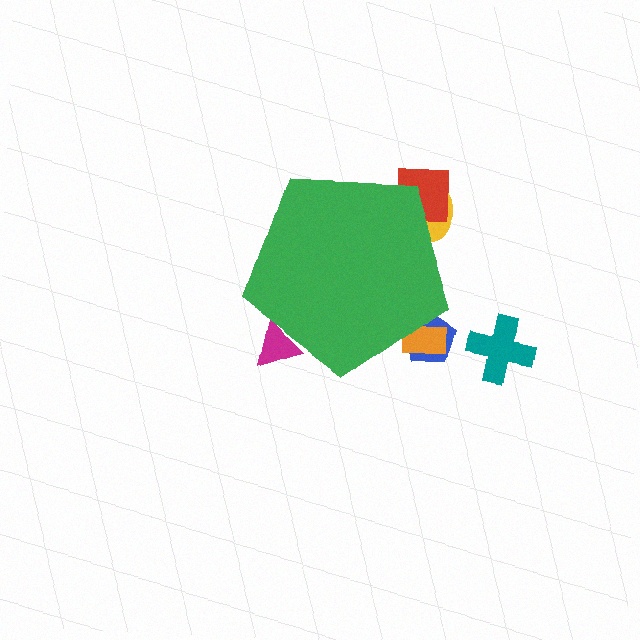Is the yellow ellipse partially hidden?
Yes, the yellow ellipse is partially hidden behind the green pentagon.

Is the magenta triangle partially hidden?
Yes, the magenta triangle is partially hidden behind the green pentagon.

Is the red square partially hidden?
Yes, the red square is partially hidden behind the green pentagon.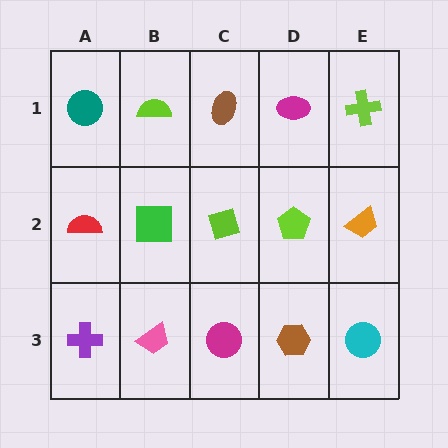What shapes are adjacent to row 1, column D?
A lime pentagon (row 2, column D), a brown ellipse (row 1, column C), a lime cross (row 1, column E).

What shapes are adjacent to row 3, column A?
A red semicircle (row 2, column A), a pink trapezoid (row 3, column B).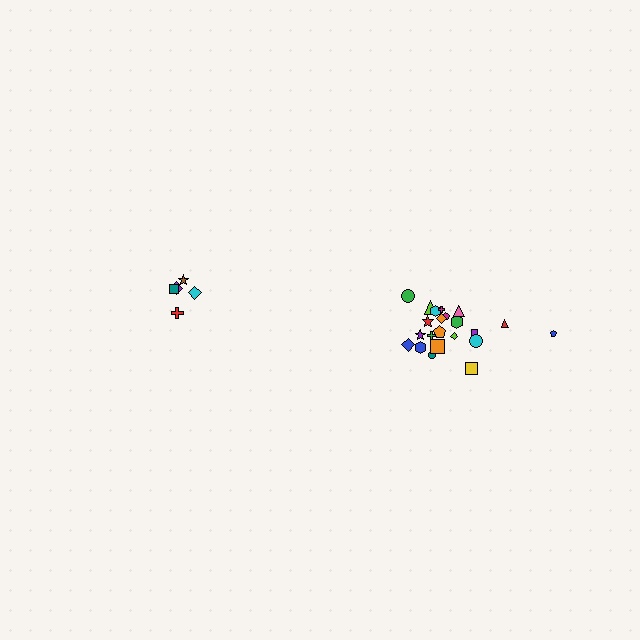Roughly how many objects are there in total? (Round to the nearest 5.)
Roughly 25 objects in total.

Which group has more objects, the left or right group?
The right group.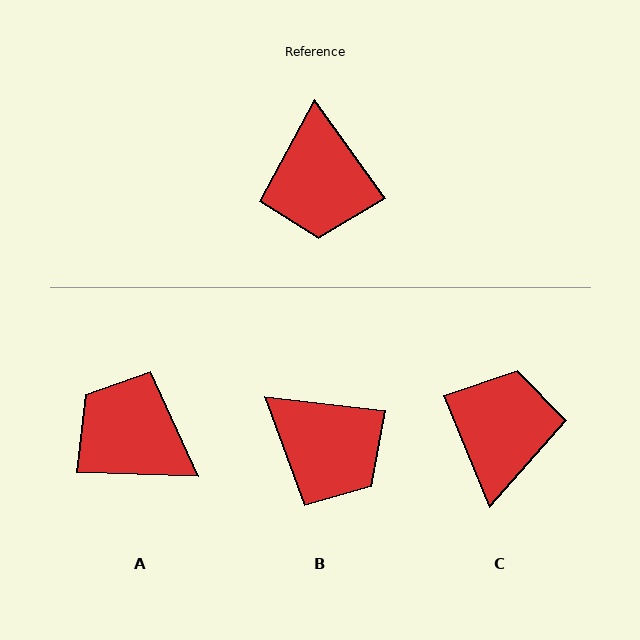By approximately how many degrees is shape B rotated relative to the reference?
Approximately 48 degrees counter-clockwise.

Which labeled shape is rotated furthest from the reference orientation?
C, about 167 degrees away.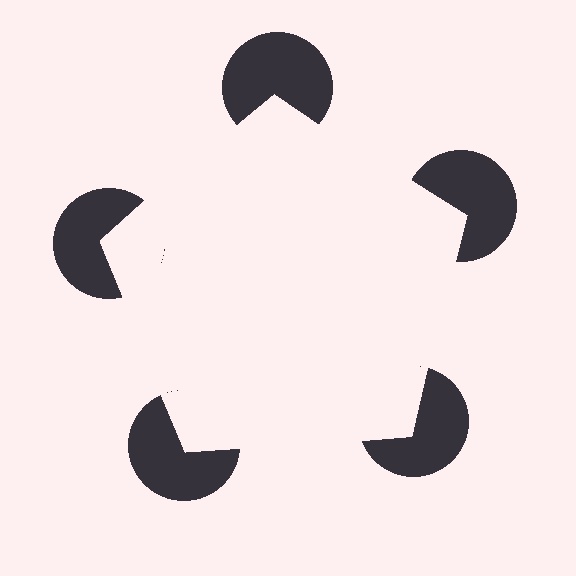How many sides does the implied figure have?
5 sides.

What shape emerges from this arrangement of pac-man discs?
An illusory pentagon — its edges are inferred from the aligned wedge cuts in the pac-man discs, not physically drawn.